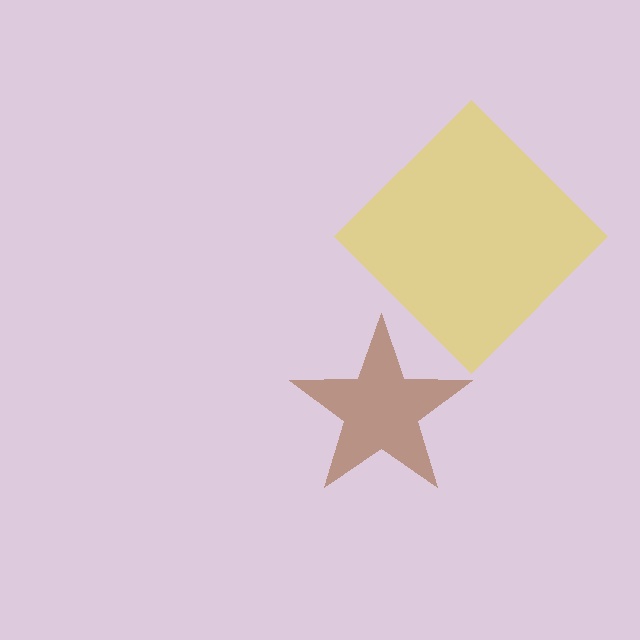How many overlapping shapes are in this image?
There are 2 overlapping shapes in the image.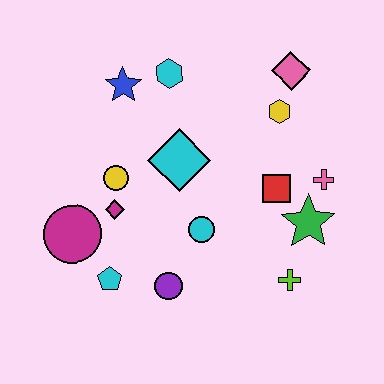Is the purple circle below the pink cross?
Yes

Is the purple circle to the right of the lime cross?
No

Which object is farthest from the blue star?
The lime cross is farthest from the blue star.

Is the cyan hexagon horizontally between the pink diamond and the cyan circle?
No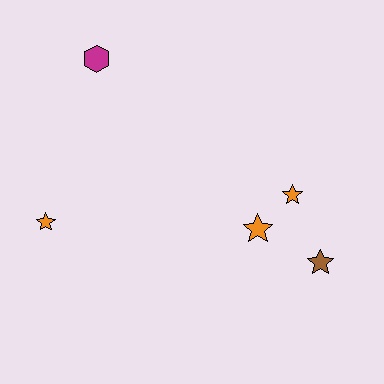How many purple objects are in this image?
There are no purple objects.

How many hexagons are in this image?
There is 1 hexagon.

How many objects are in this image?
There are 5 objects.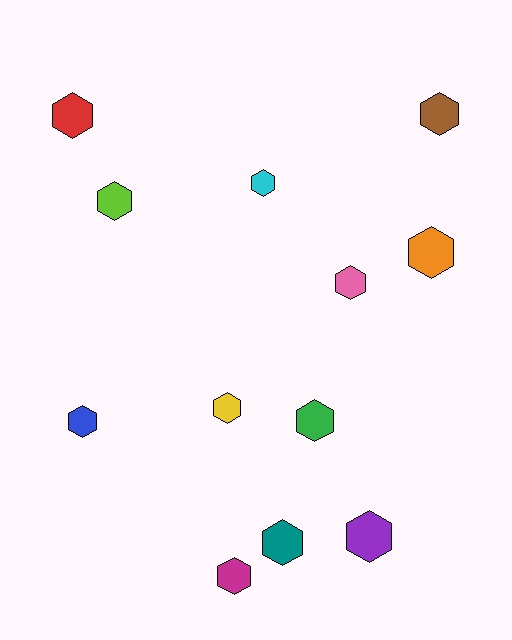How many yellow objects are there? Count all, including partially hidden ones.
There is 1 yellow object.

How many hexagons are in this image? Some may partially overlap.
There are 12 hexagons.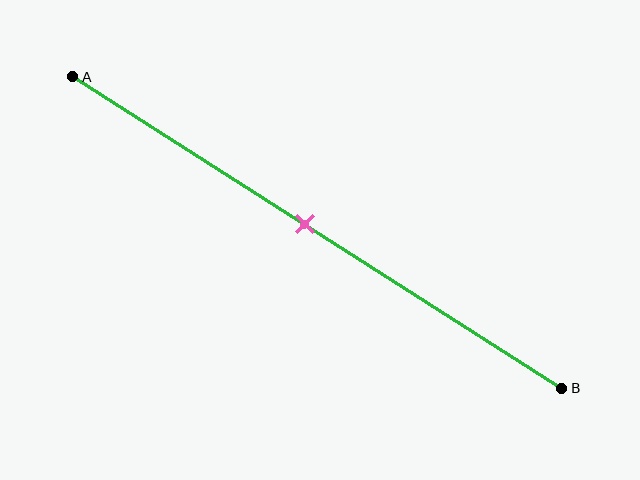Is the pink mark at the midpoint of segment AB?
Yes, the mark is approximately at the midpoint.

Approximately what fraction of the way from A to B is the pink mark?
The pink mark is approximately 45% of the way from A to B.